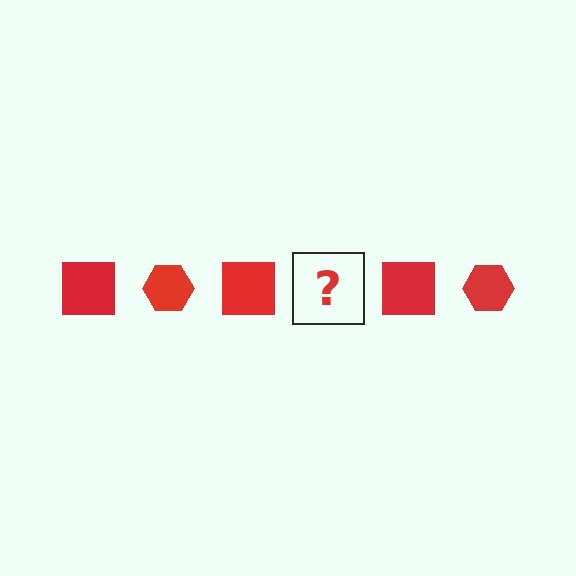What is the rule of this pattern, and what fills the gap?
The rule is that the pattern cycles through square, hexagon shapes in red. The gap should be filled with a red hexagon.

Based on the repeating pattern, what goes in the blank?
The blank should be a red hexagon.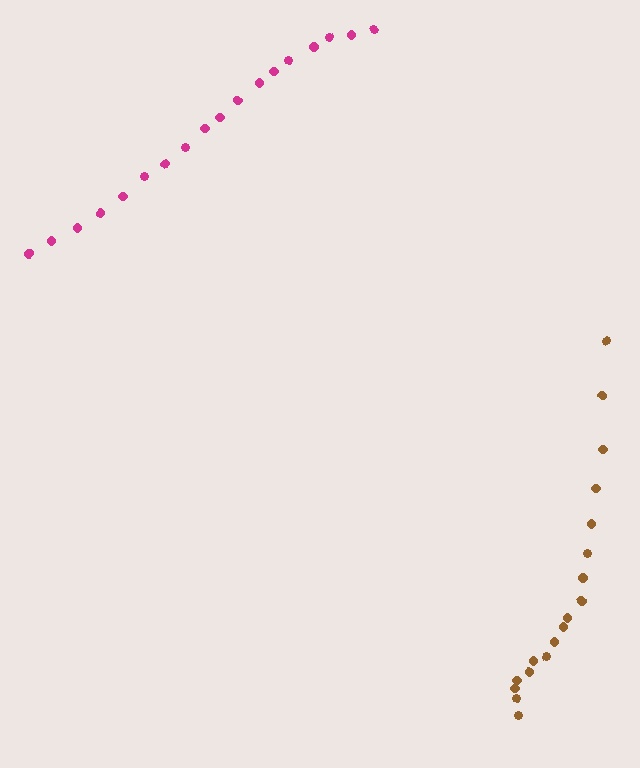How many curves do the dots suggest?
There are 2 distinct paths.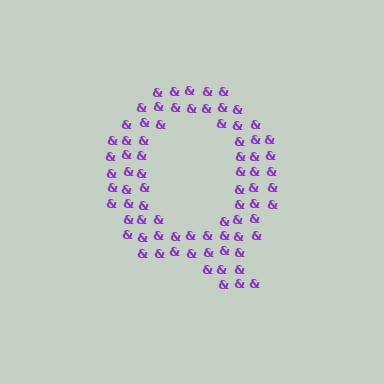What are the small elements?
The small elements are ampersands.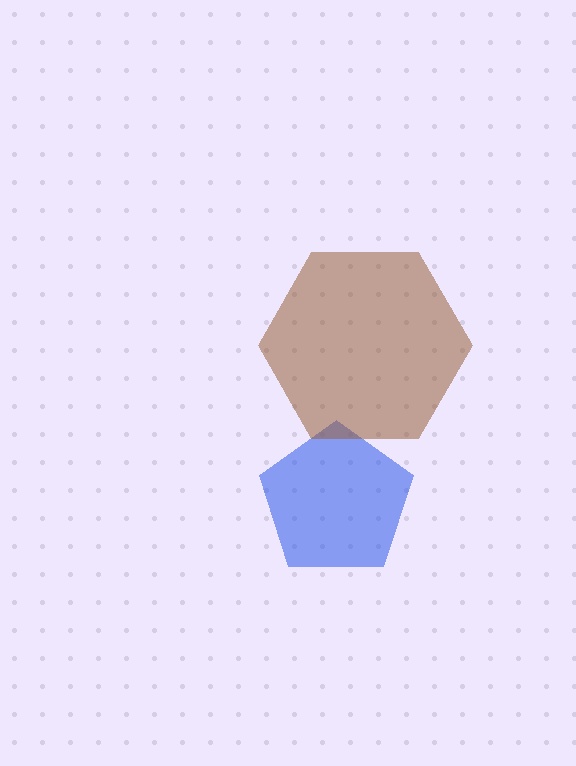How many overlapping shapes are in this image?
There are 2 overlapping shapes in the image.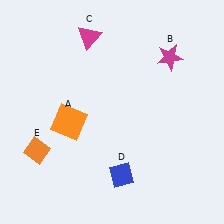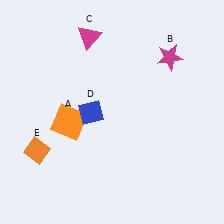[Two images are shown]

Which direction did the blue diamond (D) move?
The blue diamond (D) moved up.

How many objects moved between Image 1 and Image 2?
1 object moved between the two images.